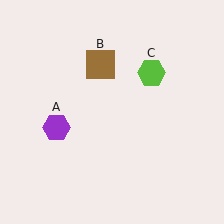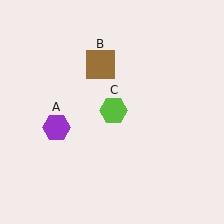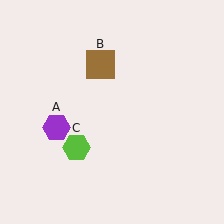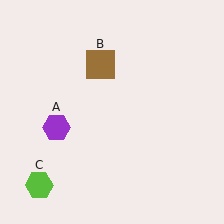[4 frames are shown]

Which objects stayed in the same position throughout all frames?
Purple hexagon (object A) and brown square (object B) remained stationary.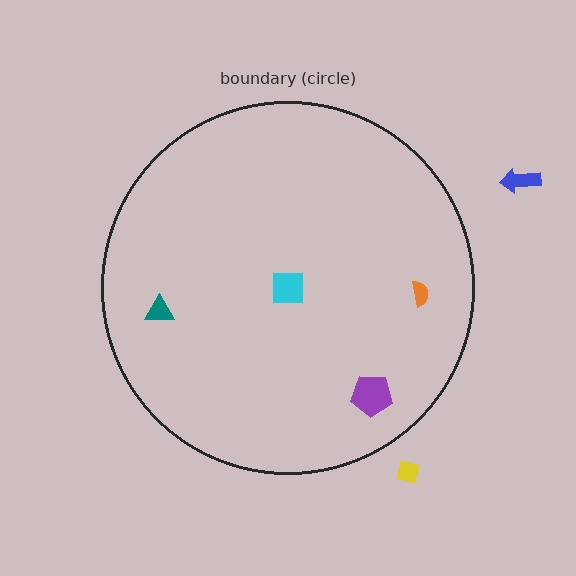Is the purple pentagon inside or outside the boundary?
Inside.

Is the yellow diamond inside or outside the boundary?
Outside.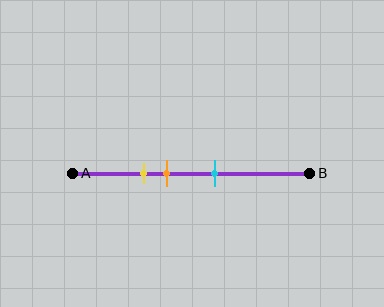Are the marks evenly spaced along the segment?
Yes, the marks are approximately evenly spaced.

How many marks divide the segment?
There are 3 marks dividing the segment.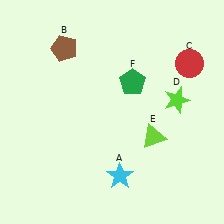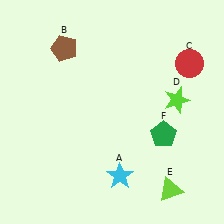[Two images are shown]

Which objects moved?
The objects that moved are: the lime triangle (E), the green pentagon (F).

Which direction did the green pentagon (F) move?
The green pentagon (F) moved down.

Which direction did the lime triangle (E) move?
The lime triangle (E) moved down.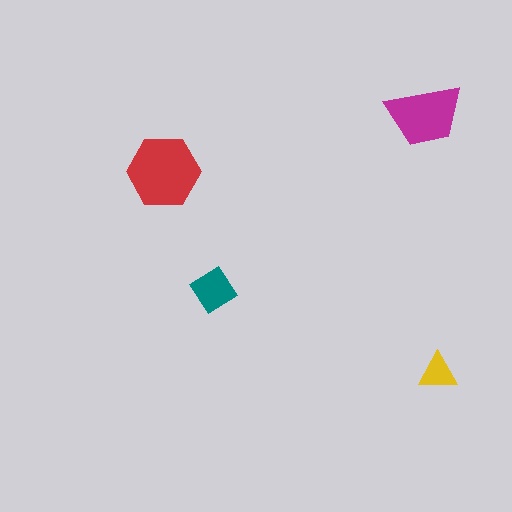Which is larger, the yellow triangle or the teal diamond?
The teal diamond.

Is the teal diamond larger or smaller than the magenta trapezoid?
Smaller.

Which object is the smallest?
The yellow triangle.